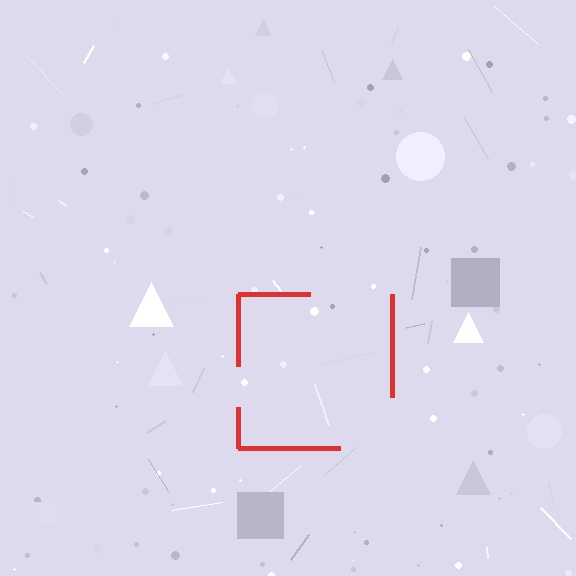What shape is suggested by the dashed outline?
The dashed outline suggests a square.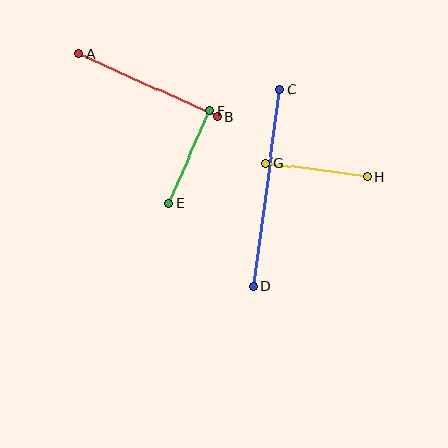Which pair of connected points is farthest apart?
Points C and D are farthest apart.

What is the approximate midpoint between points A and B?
The midpoint is at approximately (148, 85) pixels.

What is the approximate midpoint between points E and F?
The midpoint is at approximately (189, 157) pixels.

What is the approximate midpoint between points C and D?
The midpoint is at approximately (267, 188) pixels.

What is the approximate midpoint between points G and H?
The midpoint is at approximately (316, 170) pixels.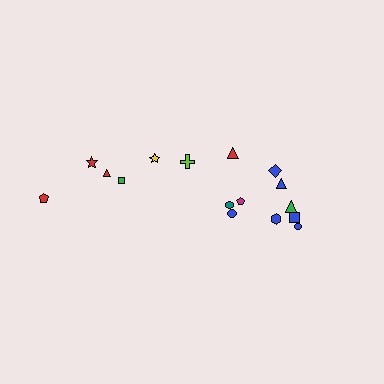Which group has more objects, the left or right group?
The right group.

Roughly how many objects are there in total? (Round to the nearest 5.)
Roughly 15 objects in total.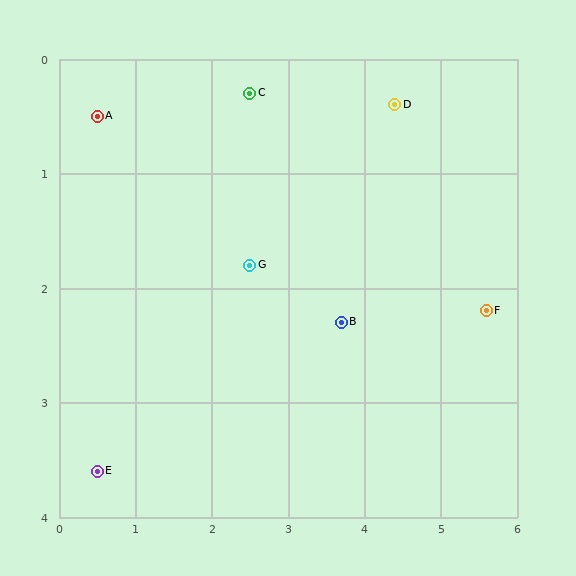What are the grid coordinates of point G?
Point G is at approximately (2.5, 1.8).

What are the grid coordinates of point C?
Point C is at approximately (2.5, 0.3).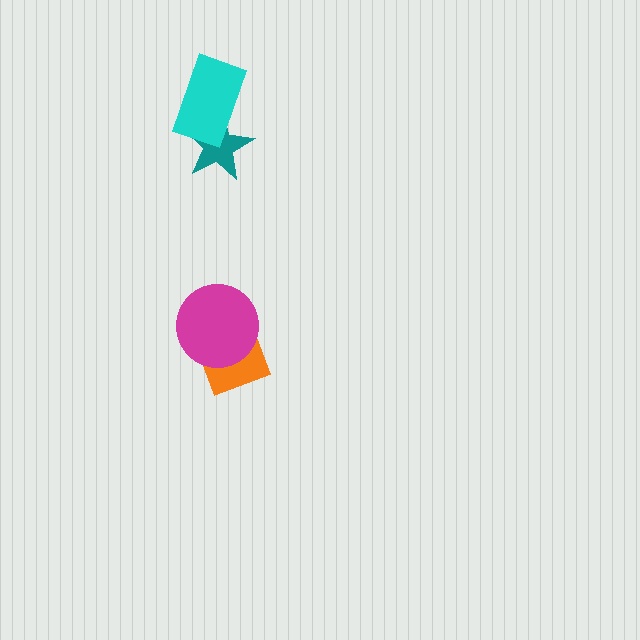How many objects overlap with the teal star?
1 object overlaps with the teal star.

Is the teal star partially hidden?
Yes, it is partially covered by another shape.